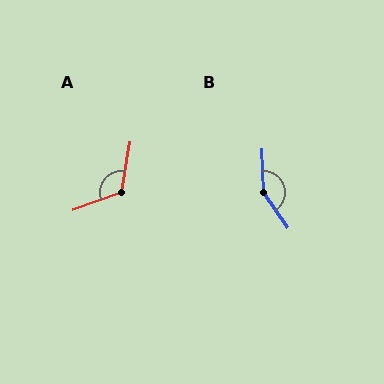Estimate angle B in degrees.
Approximately 147 degrees.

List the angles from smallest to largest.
A (119°), B (147°).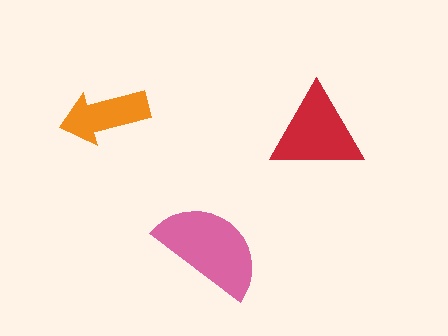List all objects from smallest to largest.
The orange arrow, the red triangle, the pink semicircle.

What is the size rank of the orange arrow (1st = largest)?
3rd.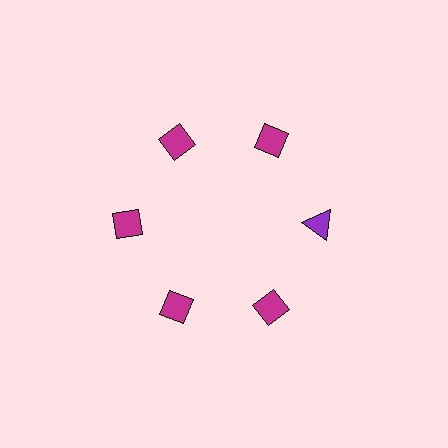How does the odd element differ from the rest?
It differs in both color (purple instead of magenta) and shape (triangle instead of diamond).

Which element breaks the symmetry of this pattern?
The purple triangle at roughly the 3 o'clock position breaks the symmetry. All other shapes are magenta diamonds.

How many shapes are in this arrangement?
There are 6 shapes arranged in a ring pattern.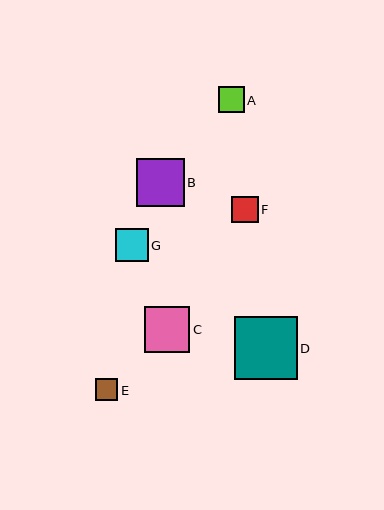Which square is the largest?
Square D is the largest with a size of approximately 63 pixels.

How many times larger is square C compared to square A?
Square C is approximately 1.8 times the size of square A.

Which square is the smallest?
Square E is the smallest with a size of approximately 22 pixels.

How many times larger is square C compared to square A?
Square C is approximately 1.8 times the size of square A.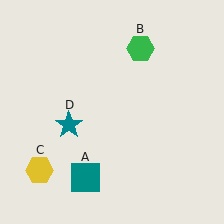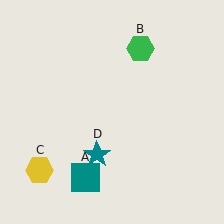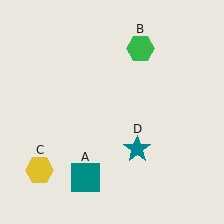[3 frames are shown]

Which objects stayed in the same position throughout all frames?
Teal square (object A) and green hexagon (object B) and yellow hexagon (object C) remained stationary.